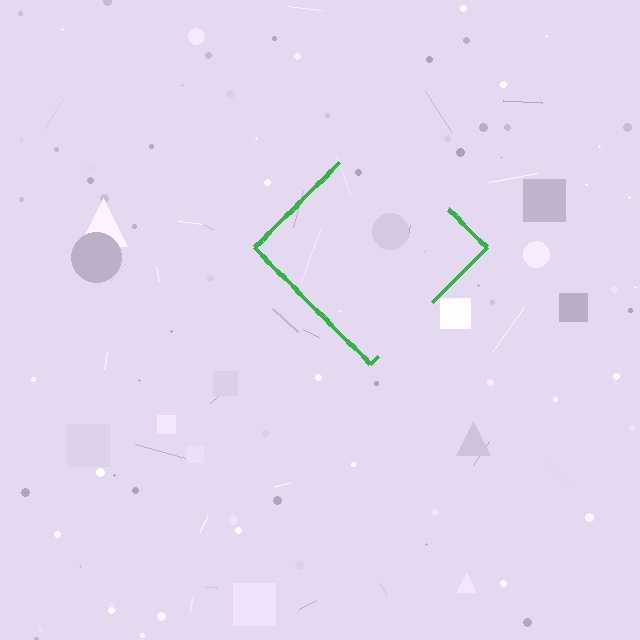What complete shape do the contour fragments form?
The contour fragments form a diamond.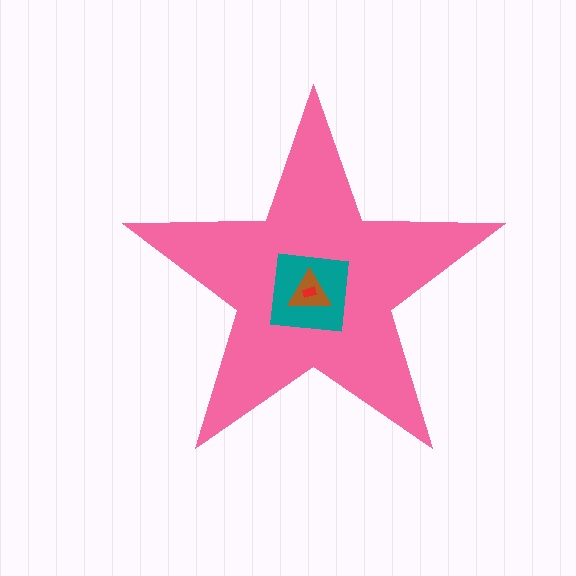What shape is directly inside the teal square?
The brown triangle.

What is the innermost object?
The red rectangle.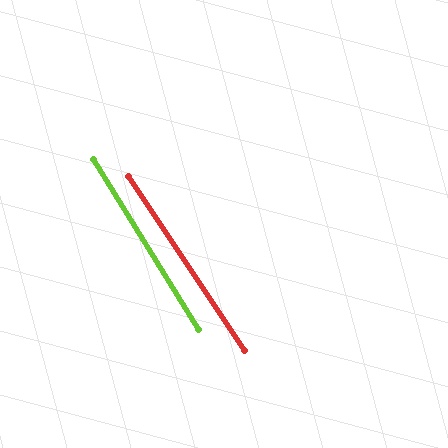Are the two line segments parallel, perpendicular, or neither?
Parallel — their directions differ by only 1.9°.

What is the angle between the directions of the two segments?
Approximately 2 degrees.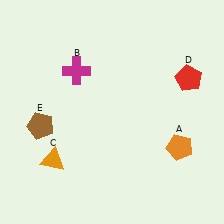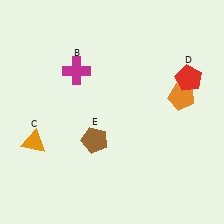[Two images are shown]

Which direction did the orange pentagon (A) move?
The orange pentagon (A) moved up.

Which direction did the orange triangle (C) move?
The orange triangle (C) moved left.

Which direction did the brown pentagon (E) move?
The brown pentagon (E) moved right.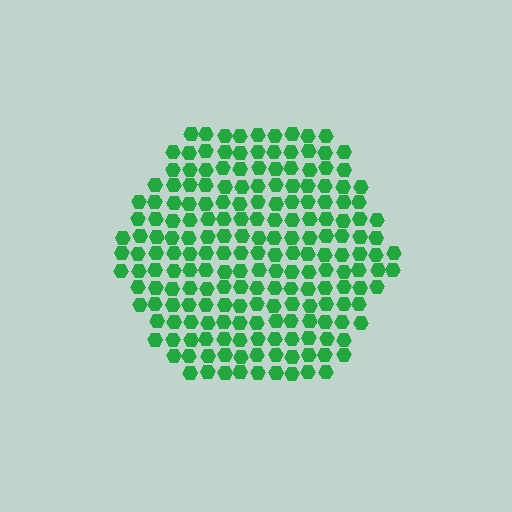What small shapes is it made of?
It is made of small hexagons.